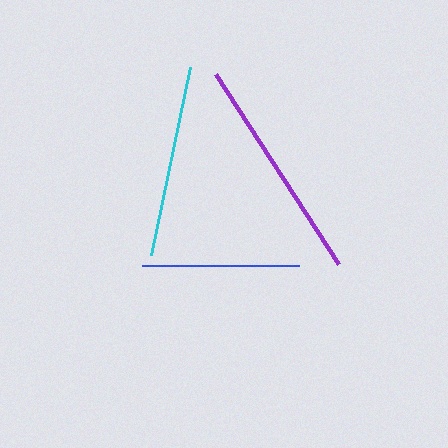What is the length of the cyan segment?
The cyan segment is approximately 192 pixels long.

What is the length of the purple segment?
The purple segment is approximately 226 pixels long.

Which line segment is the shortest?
The blue line is the shortest at approximately 158 pixels.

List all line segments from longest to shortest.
From longest to shortest: purple, cyan, blue.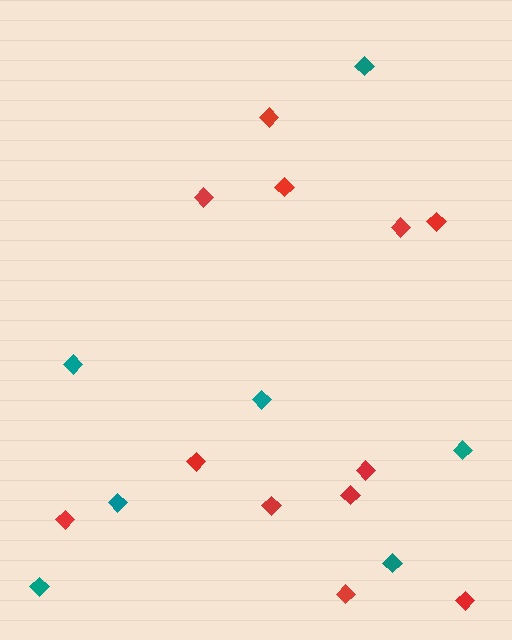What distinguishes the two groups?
There are 2 groups: one group of teal diamonds (7) and one group of red diamonds (12).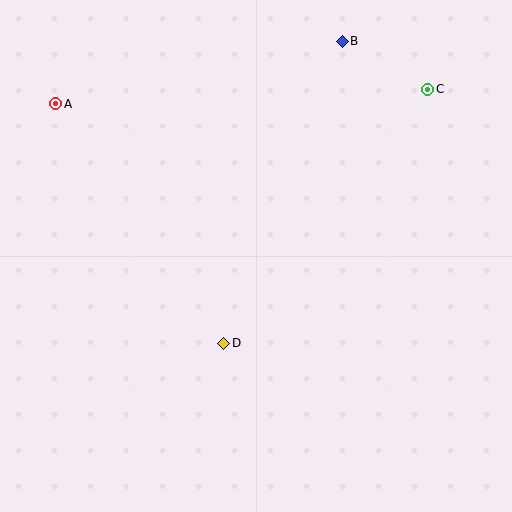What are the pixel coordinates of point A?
Point A is at (56, 104).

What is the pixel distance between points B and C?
The distance between B and C is 98 pixels.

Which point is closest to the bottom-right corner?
Point D is closest to the bottom-right corner.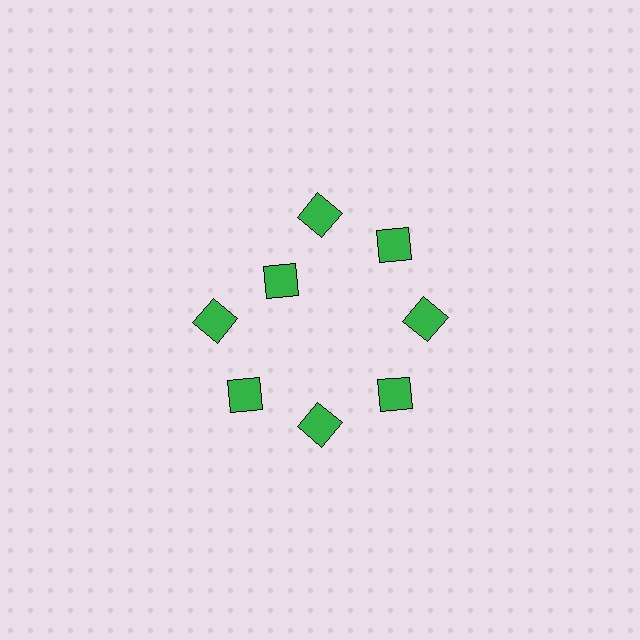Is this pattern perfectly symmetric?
No. The 8 green diamonds are arranged in a ring, but one element near the 10 o'clock position is pulled inward toward the center, breaking the 8-fold rotational symmetry.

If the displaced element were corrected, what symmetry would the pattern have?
It would have 8-fold rotational symmetry — the pattern would map onto itself every 45 degrees.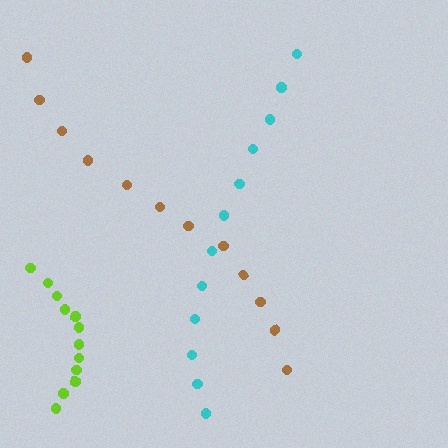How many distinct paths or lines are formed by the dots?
There are 3 distinct paths.